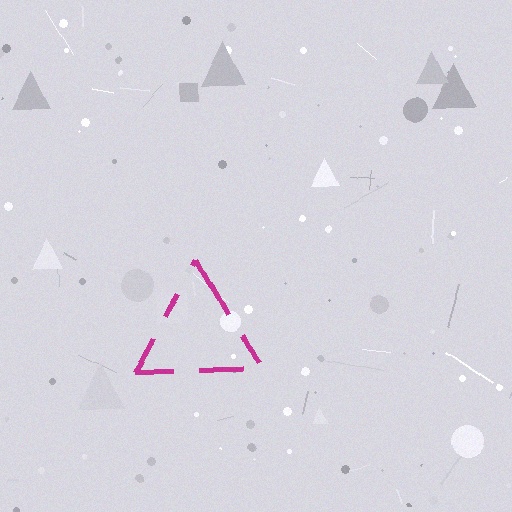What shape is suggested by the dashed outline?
The dashed outline suggests a triangle.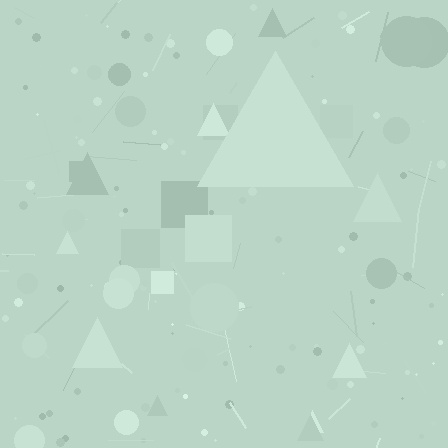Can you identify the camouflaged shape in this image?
The camouflaged shape is a triangle.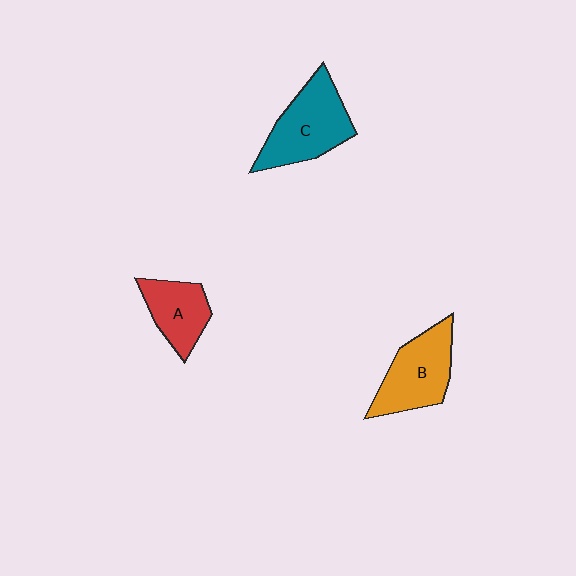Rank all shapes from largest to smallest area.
From largest to smallest: C (teal), B (orange), A (red).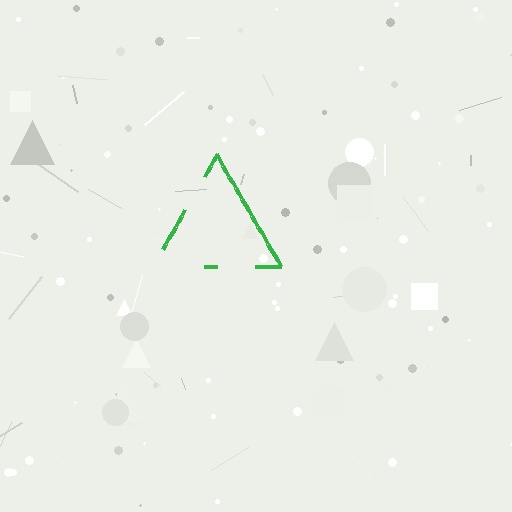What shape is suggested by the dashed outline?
The dashed outline suggests a triangle.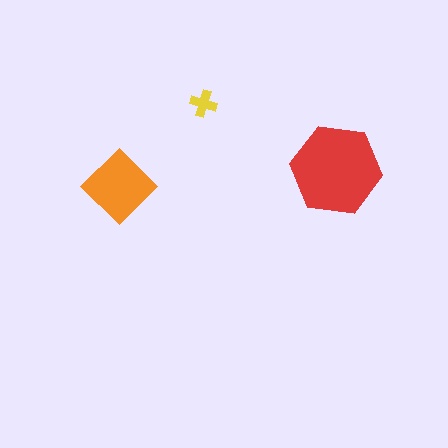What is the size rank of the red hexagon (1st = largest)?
1st.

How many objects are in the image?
There are 3 objects in the image.